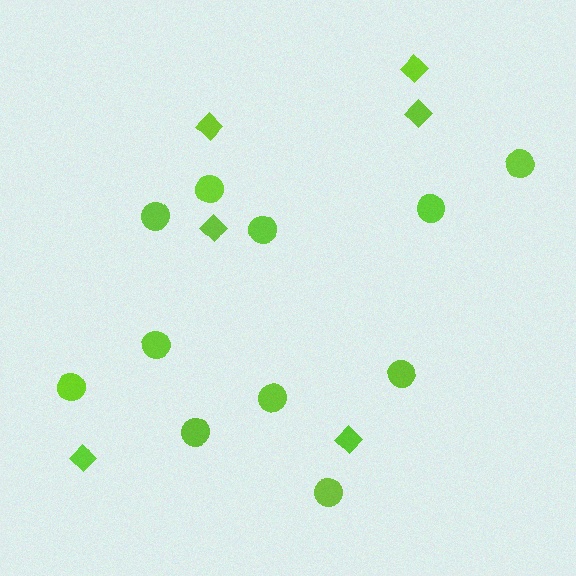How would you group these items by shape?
There are 2 groups: one group of diamonds (6) and one group of circles (11).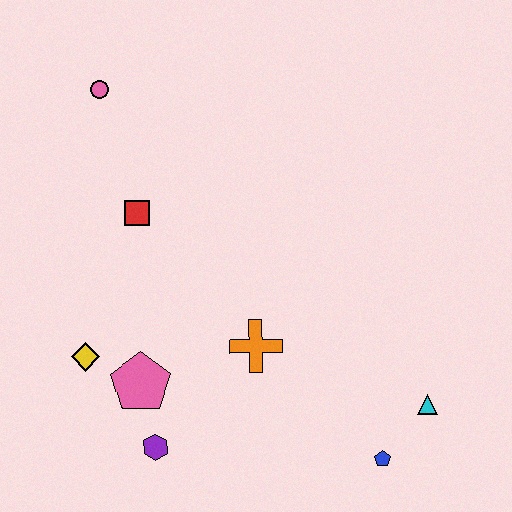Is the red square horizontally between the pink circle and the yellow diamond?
No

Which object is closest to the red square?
The pink circle is closest to the red square.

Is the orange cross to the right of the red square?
Yes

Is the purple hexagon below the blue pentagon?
No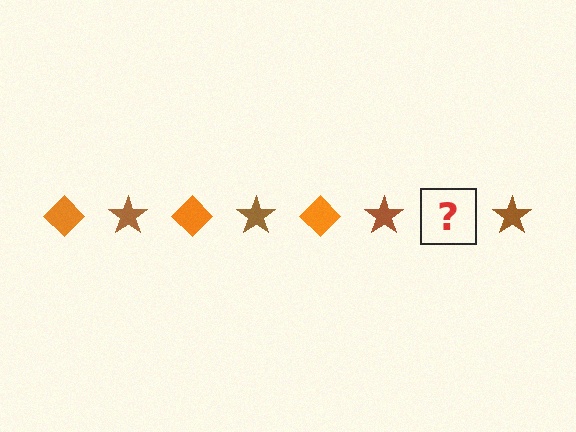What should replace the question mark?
The question mark should be replaced with an orange diamond.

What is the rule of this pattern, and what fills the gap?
The rule is that the pattern alternates between orange diamond and brown star. The gap should be filled with an orange diamond.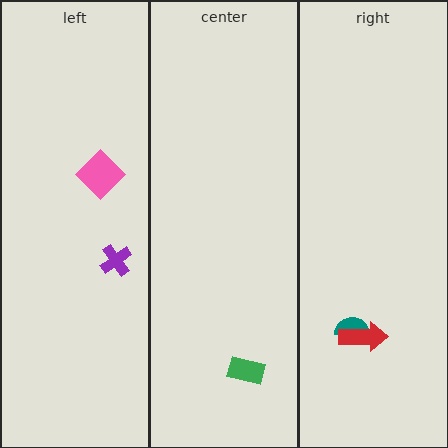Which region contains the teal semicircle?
The right region.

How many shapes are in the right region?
2.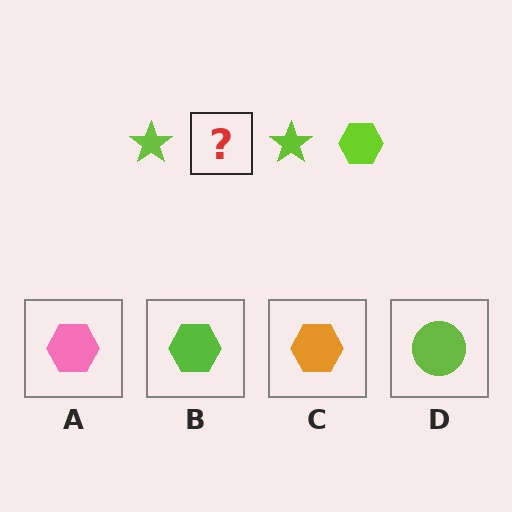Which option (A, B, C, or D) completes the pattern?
B.